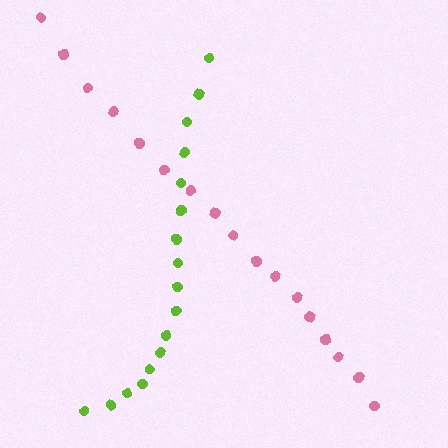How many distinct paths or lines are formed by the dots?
There are 2 distinct paths.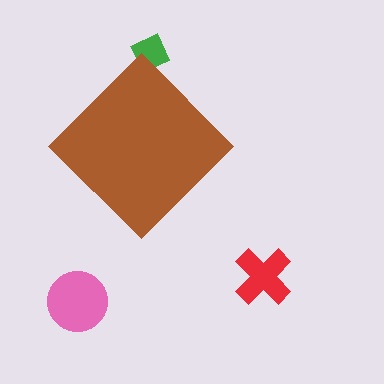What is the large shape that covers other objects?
A brown diamond.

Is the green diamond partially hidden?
Yes, the green diamond is partially hidden behind the brown diamond.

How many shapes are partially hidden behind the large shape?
1 shape is partially hidden.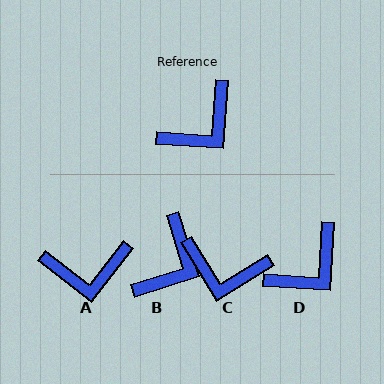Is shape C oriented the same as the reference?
No, it is off by about 55 degrees.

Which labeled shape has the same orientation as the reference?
D.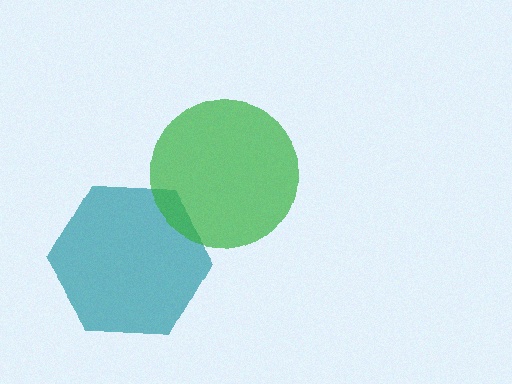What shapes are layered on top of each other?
The layered shapes are: a teal hexagon, a green circle.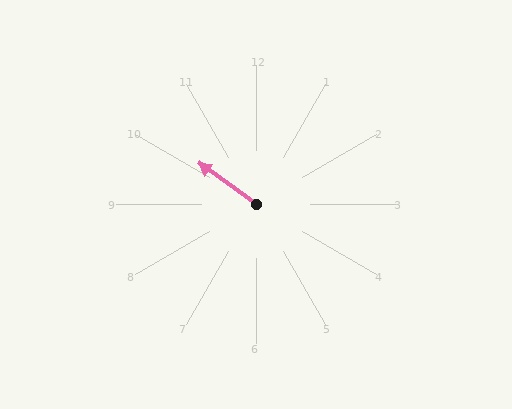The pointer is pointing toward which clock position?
Roughly 10 o'clock.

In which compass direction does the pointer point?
Northwest.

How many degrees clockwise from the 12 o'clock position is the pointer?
Approximately 306 degrees.